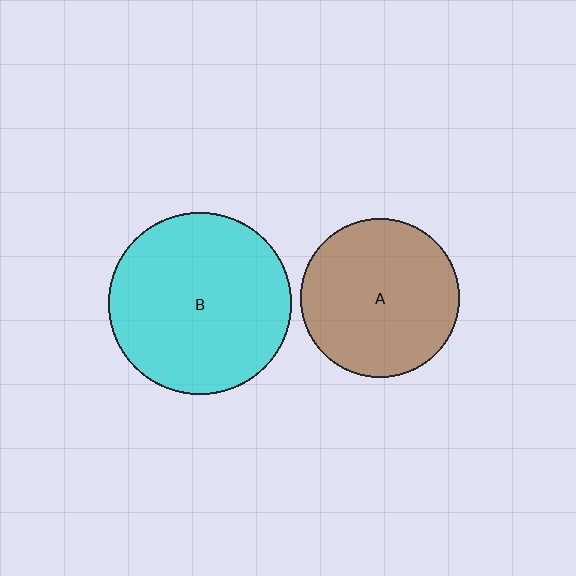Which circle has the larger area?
Circle B (cyan).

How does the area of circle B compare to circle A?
Approximately 1.3 times.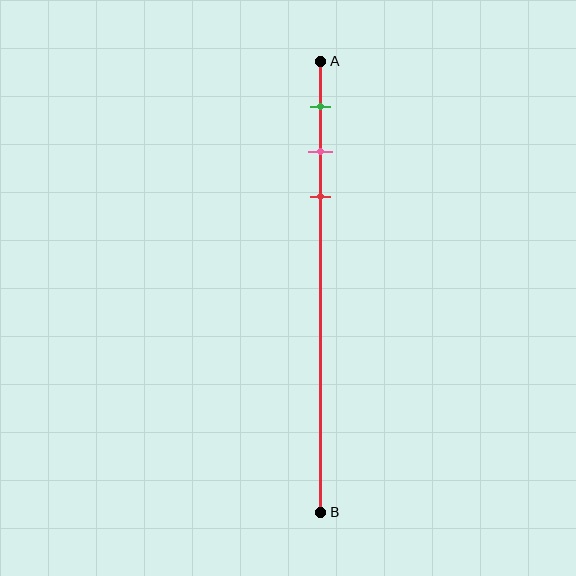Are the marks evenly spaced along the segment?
Yes, the marks are approximately evenly spaced.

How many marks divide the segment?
There are 3 marks dividing the segment.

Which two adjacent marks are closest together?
The pink and red marks are the closest adjacent pair.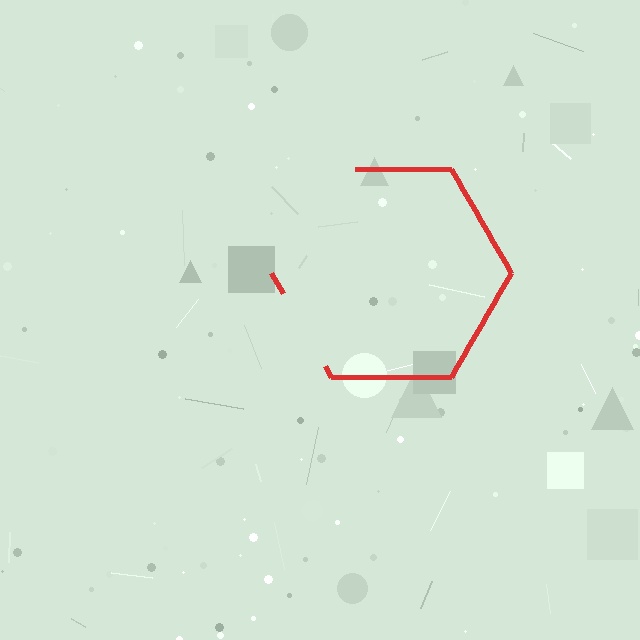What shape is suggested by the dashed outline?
The dashed outline suggests a hexagon.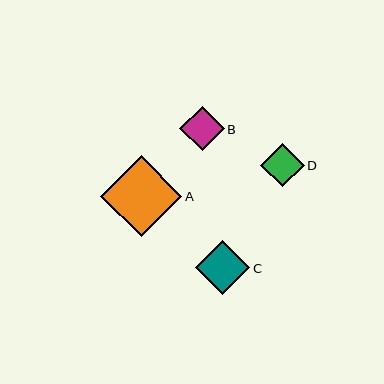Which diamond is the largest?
Diamond A is the largest with a size of approximately 81 pixels.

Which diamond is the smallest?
Diamond D is the smallest with a size of approximately 43 pixels.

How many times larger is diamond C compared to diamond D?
Diamond C is approximately 1.2 times the size of diamond D.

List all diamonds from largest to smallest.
From largest to smallest: A, C, B, D.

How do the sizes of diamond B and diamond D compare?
Diamond B and diamond D are approximately the same size.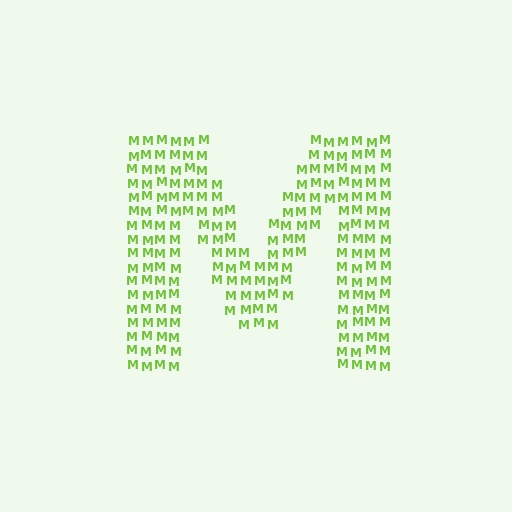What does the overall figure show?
The overall figure shows the letter M.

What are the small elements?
The small elements are letter M's.